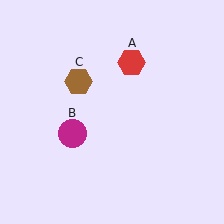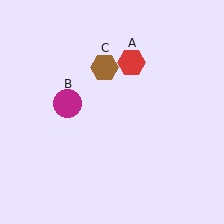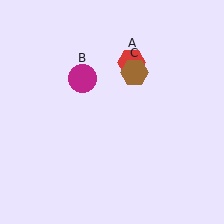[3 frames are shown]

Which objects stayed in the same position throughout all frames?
Red hexagon (object A) remained stationary.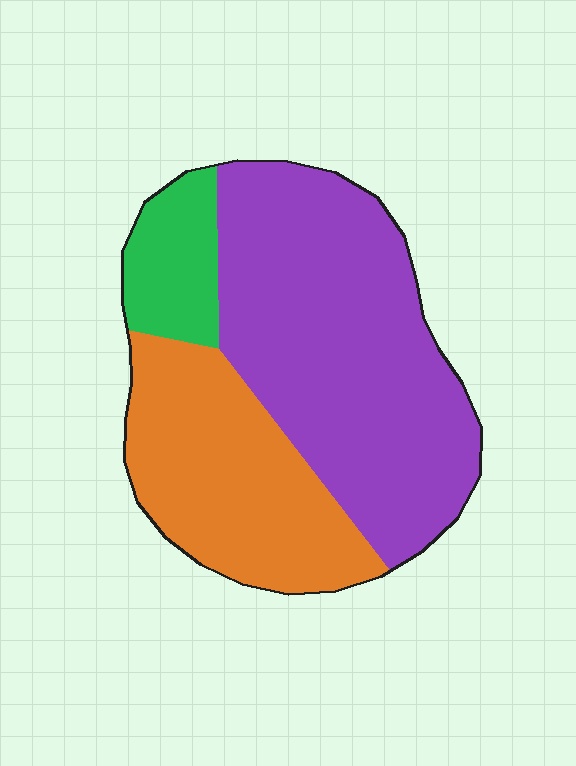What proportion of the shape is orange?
Orange takes up between a quarter and a half of the shape.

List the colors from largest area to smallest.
From largest to smallest: purple, orange, green.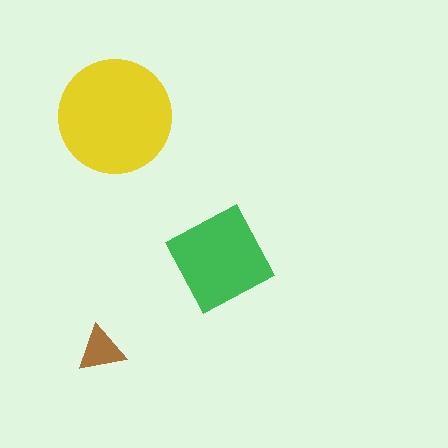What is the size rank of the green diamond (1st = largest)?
2nd.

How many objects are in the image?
There are 3 objects in the image.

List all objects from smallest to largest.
The brown triangle, the green diamond, the yellow circle.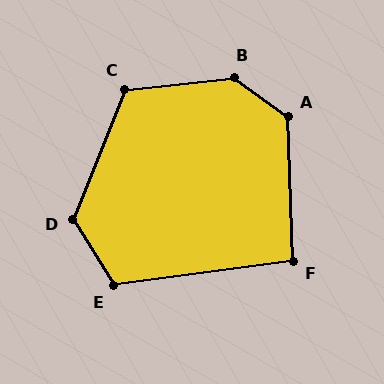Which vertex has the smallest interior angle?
F, at approximately 96 degrees.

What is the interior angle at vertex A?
Approximately 128 degrees (obtuse).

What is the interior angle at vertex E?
Approximately 114 degrees (obtuse).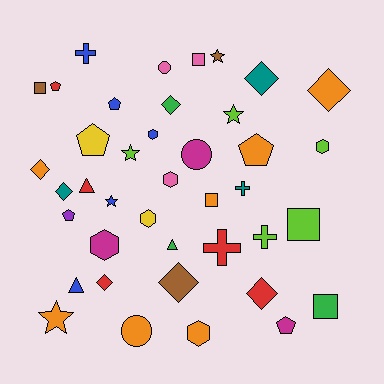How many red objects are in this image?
There are 5 red objects.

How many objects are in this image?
There are 40 objects.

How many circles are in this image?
There are 3 circles.